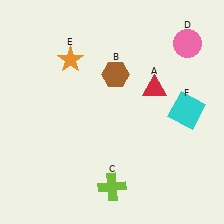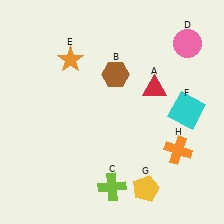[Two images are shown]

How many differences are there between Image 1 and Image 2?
There are 2 differences between the two images.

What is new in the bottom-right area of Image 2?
A yellow pentagon (G) was added in the bottom-right area of Image 2.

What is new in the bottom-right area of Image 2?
An orange cross (H) was added in the bottom-right area of Image 2.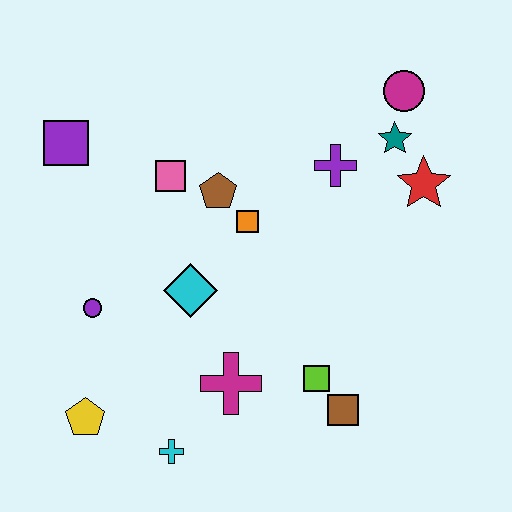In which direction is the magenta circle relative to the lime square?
The magenta circle is above the lime square.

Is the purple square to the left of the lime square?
Yes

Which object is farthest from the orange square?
The yellow pentagon is farthest from the orange square.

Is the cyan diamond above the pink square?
No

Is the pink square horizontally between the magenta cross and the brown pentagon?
No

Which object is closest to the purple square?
The pink square is closest to the purple square.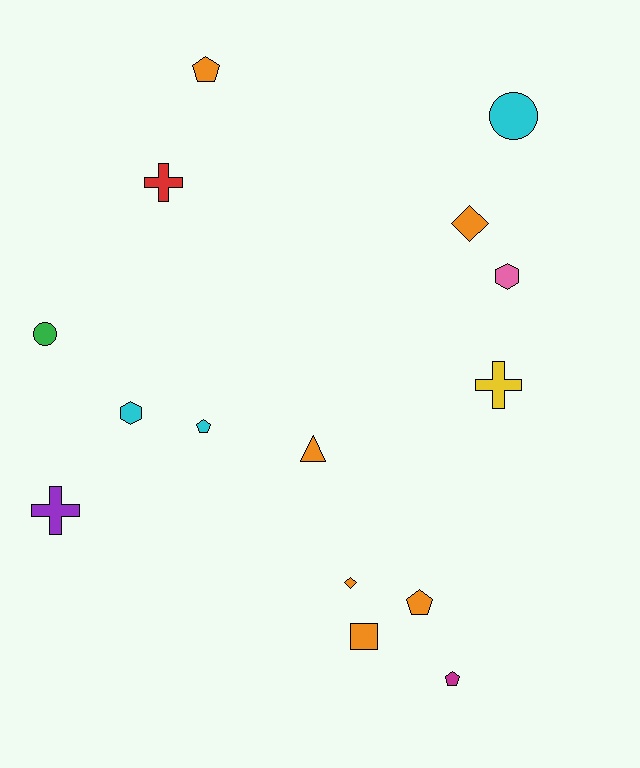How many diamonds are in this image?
There are 2 diamonds.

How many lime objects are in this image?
There are no lime objects.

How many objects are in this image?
There are 15 objects.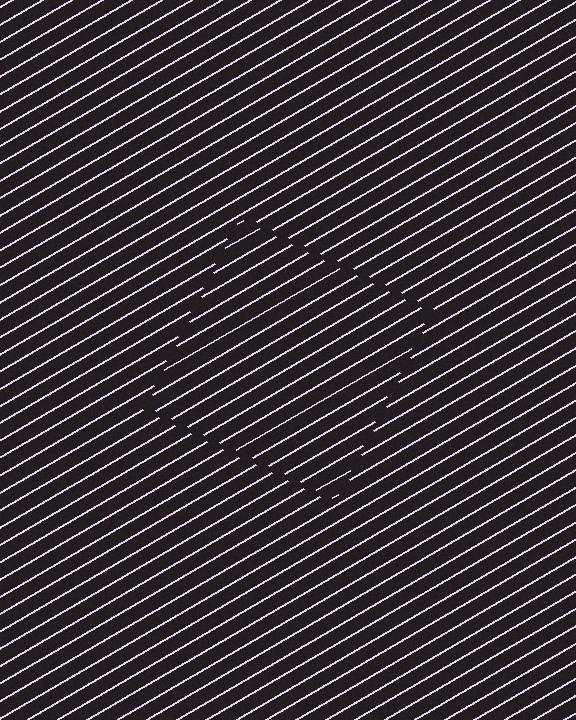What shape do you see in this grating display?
An illusory square. The interior of the shape contains the same grating, shifted by half a period — the contour is defined by the phase discontinuity where line-ends from the inner and outer gratings abut.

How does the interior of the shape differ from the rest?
The interior of the shape contains the same grating, shifted by half a period — the contour is defined by the phase discontinuity where line-ends from the inner and outer gratings abut.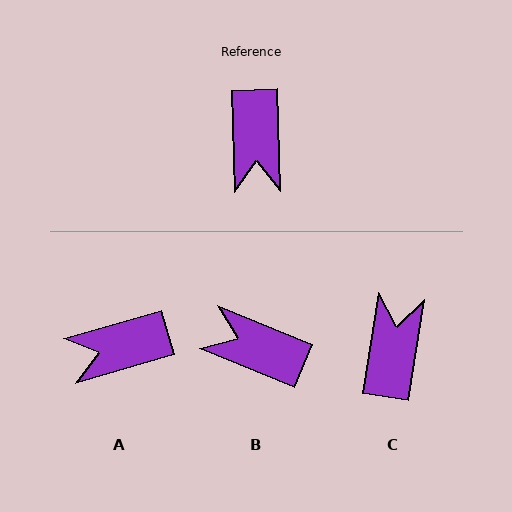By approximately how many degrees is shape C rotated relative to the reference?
Approximately 169 degrees counter-clockwise.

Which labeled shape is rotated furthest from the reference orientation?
C, about 169 degrees away.